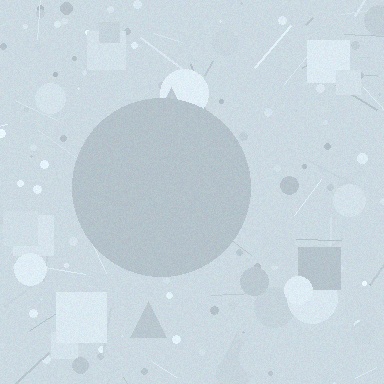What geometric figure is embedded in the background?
A circle is embedded in the background.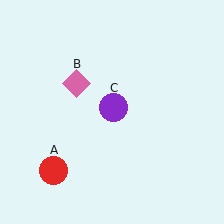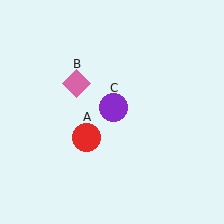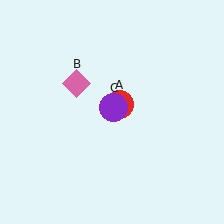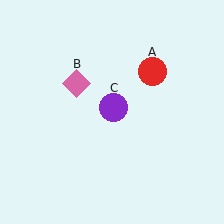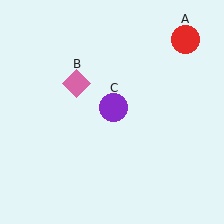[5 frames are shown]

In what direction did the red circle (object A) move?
The red circle (object A) moved up and to the right.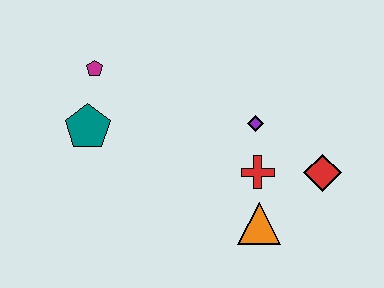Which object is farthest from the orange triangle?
The magenta pentagon is farthest from the orange triangle.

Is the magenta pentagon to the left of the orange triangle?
Yes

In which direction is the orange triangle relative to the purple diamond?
The orange triangle is below the purple diamond.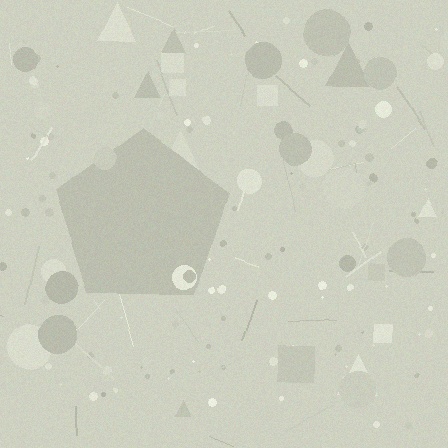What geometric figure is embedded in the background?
A pentagon is embedded in the background.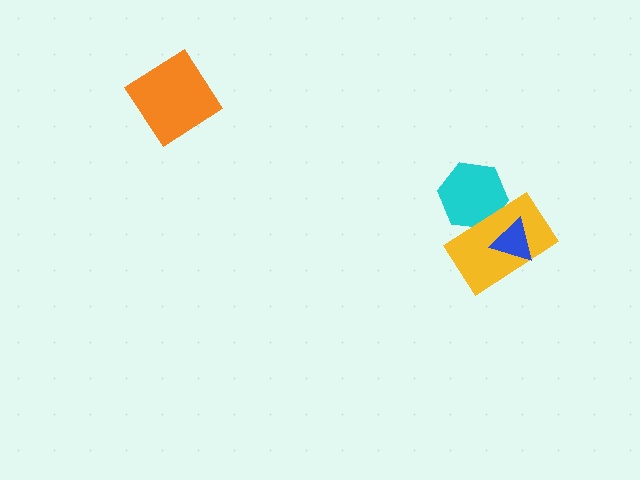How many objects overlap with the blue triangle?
1 object overlaps with the blue triangle.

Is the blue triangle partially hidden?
No, no other shape covers it.